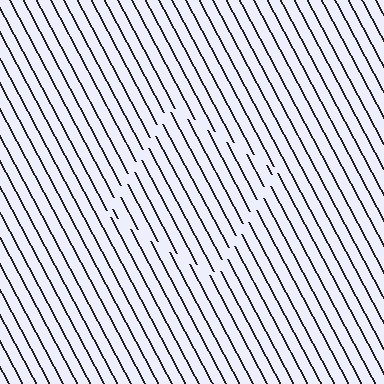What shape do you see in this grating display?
An illusory square. The interior of the shape contains the same grating, shifted by half a period — the contour is defined by the phase discontinuity where line-ends from the inner and outer gratings abut.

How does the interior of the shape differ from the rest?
The interior of the shape contains the same grating, shifted by half a period — the contour is defined by the phase discontinuity where line-ends from the inner and outer gratings abut.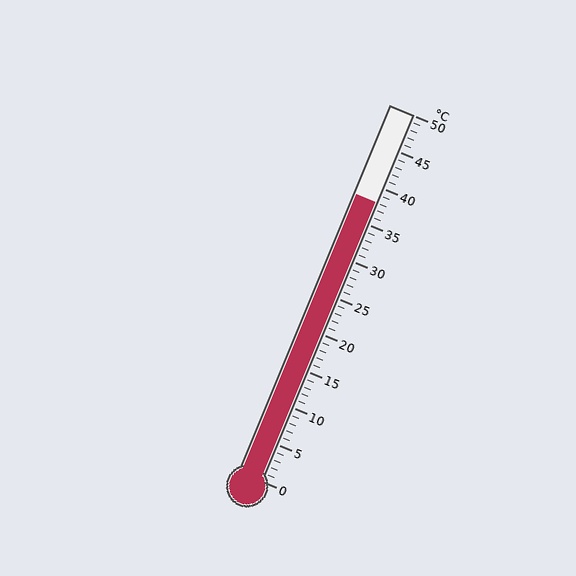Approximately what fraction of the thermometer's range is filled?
The thermometer is filled to approximately 75% of its range.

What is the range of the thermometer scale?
The thermometer scale ranges from 0°C to 50°C.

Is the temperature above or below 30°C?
The temperature is above 30°C.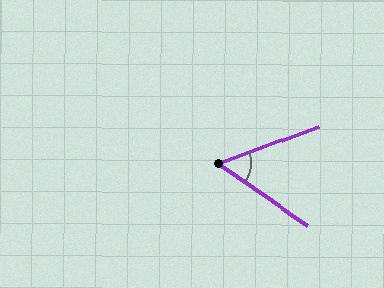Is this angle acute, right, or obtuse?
It is acute.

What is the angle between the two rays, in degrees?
Approximately 55 degrees.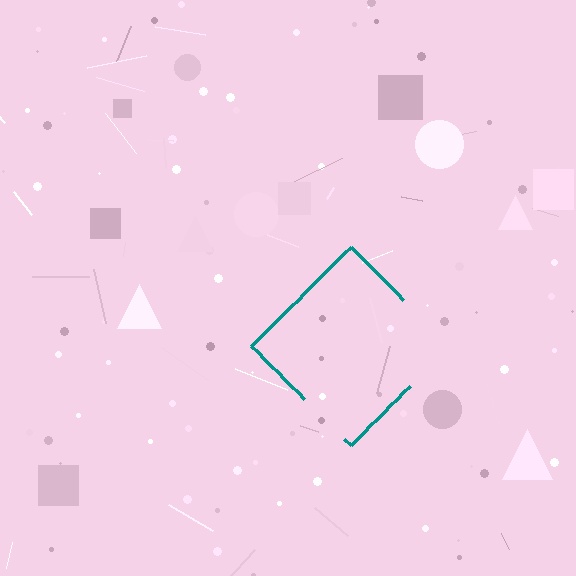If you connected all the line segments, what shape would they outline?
They would outline a diamond.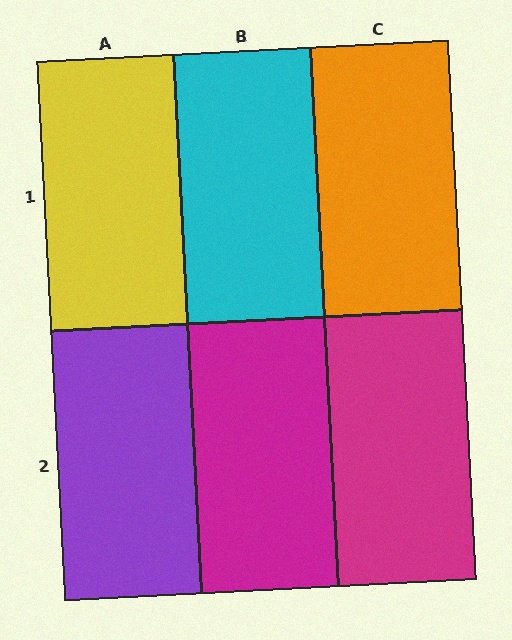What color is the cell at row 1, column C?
Orange.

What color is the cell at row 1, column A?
Yellow.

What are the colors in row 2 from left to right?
Purple, magenta, magenta.